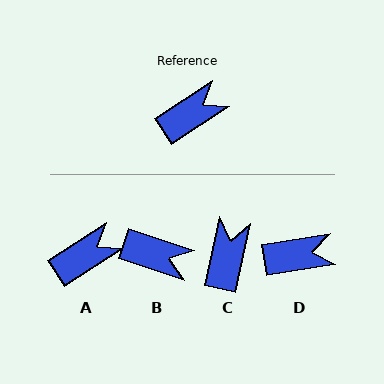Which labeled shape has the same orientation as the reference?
A.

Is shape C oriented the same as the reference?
No, it is off by about 45 degrees.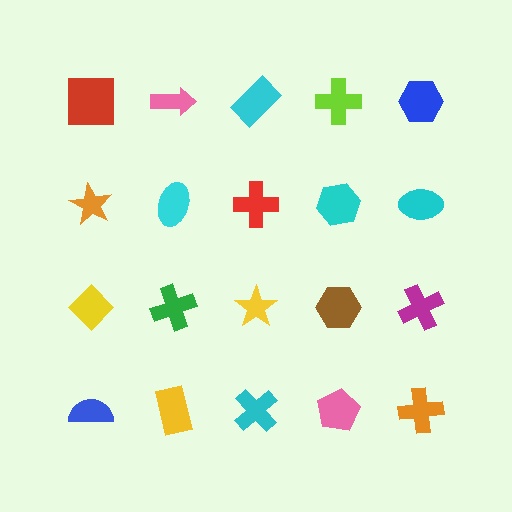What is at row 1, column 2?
A pink arrow.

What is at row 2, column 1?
An orange star.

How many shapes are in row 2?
5 shapes.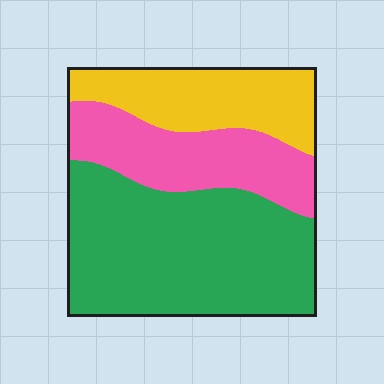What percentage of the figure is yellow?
Yellow takes up about one quarter (1/4) of the figure.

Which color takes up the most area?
Green, at roughly 50%.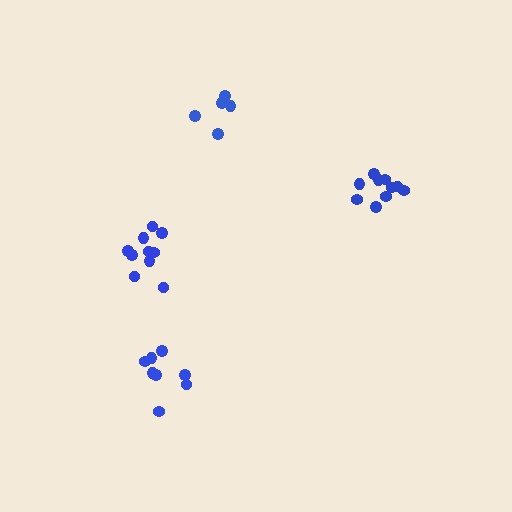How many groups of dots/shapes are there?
There are 4 groups.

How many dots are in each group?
Group 1: 10 dots, Group 2: 10 dots, Group 3: 5 dots, Group 4: 8 dots (33 total).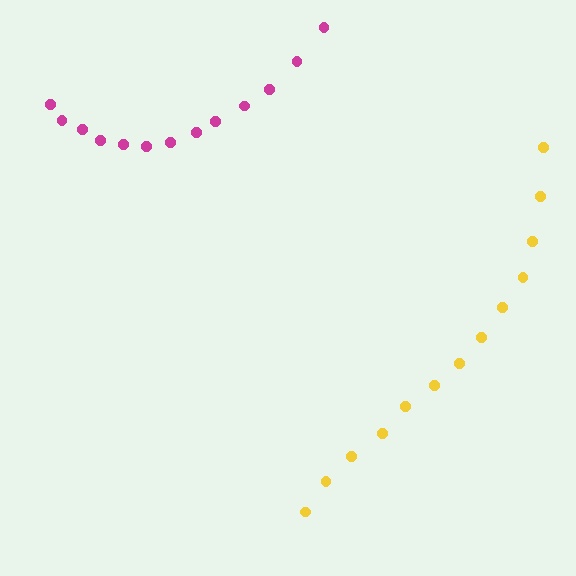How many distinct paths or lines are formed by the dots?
There are 2 distinct paths.